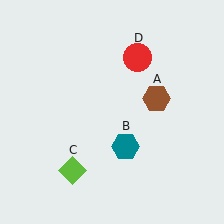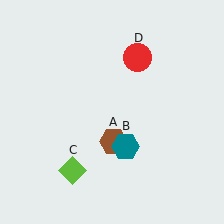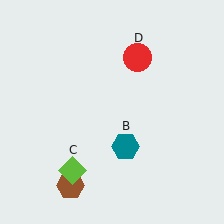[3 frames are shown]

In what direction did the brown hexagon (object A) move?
The brown hexagon (object A) moved down and to the left.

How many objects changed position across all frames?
1 object changed position: brown hexagon (object A).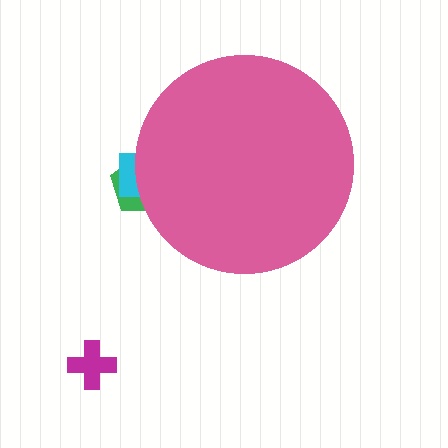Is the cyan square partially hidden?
Yes, the cyan square is partially hidden behind the pink circle.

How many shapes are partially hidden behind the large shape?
2 shapes are partially hidden.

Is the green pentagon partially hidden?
Yes, the green pentagon is partially hidden behind the pink circle.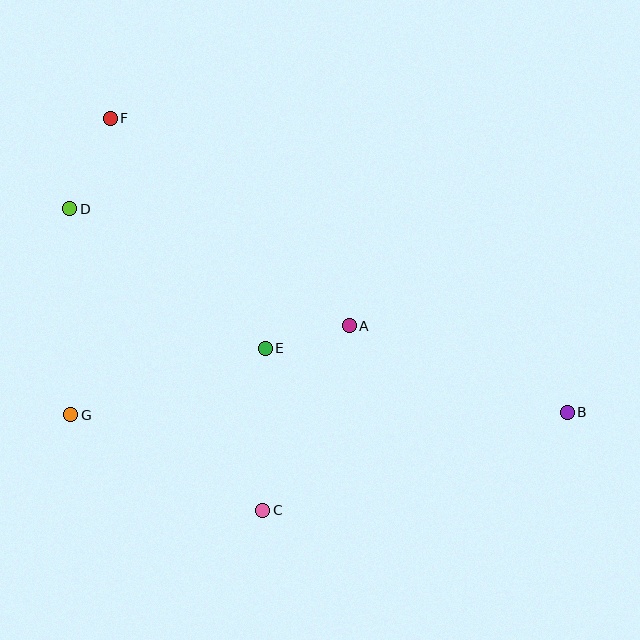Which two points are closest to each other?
Points A and E are closest to each other.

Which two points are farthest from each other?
Points B and F are farthest from each other.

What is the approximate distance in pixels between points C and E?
The distance between C and E is approximately 162 pixels.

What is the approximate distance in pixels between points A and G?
The distance between A and G is approximately 292 pixels.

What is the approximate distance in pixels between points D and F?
The distance between D and F is approximately 99 pixels.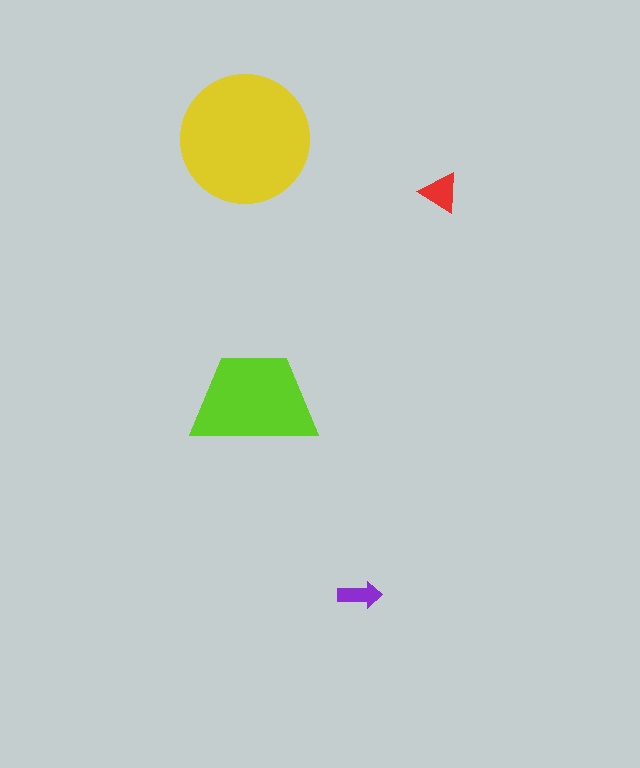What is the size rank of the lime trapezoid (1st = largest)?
2nd.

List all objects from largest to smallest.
The yellow circle, the lime trapezoid, the red triangle, the purple arrow.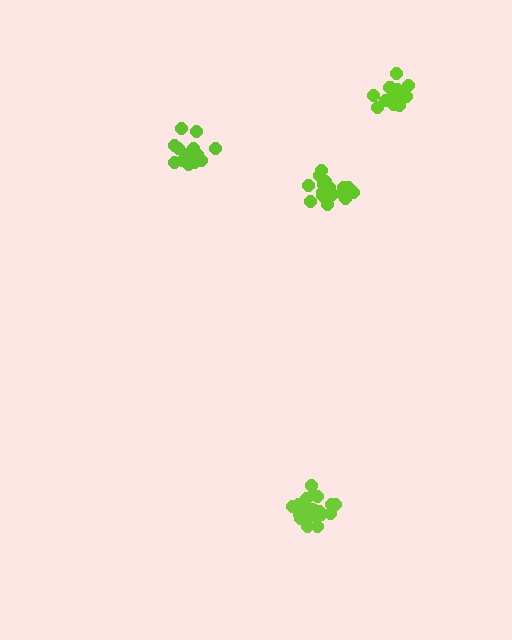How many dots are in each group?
Group 1: 18 dots, Group 2: 15 dots, Group 3: 21 dots, Group 4: 19 dots (73 total).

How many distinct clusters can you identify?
There are 4 distinct clusters.